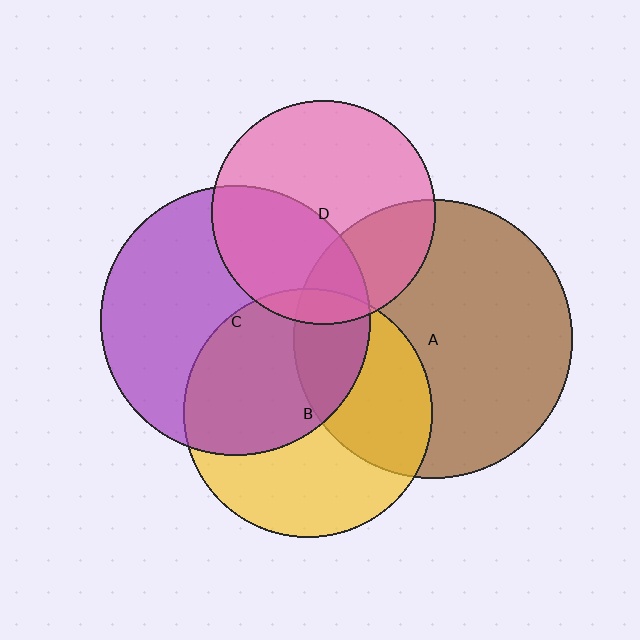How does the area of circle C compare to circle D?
Approximately 1.5 times.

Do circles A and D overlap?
Yes.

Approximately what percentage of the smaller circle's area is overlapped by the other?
Approximately 30%.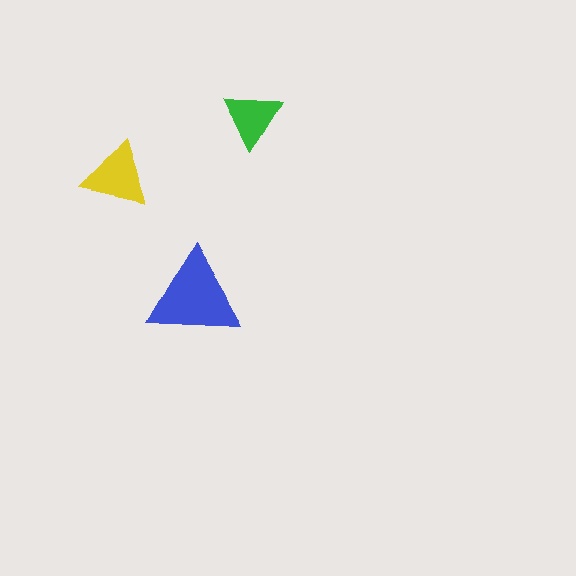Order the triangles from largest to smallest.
the blue one, the yellow one, the green one.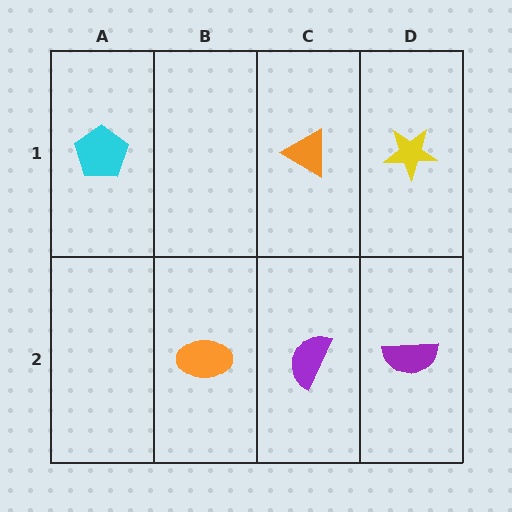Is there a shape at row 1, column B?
No, that cell is empty.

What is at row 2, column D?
A purple semicircle.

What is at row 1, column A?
A cyan pentagon.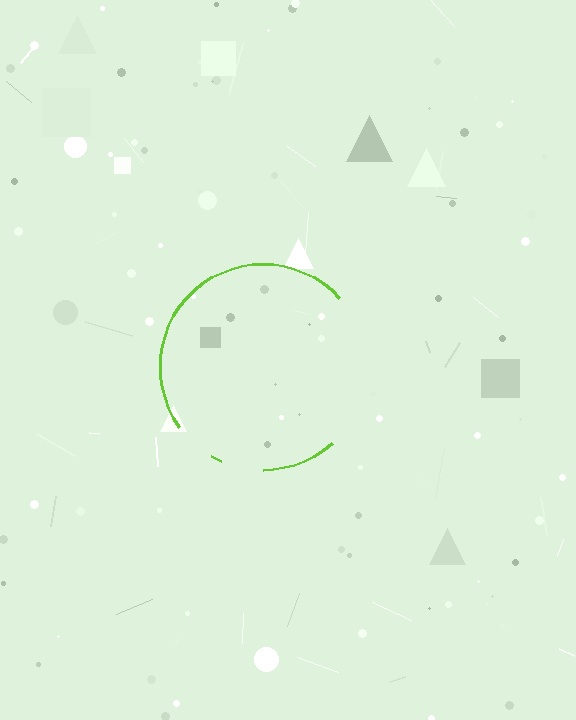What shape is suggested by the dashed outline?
The dashed outline suggests a circle.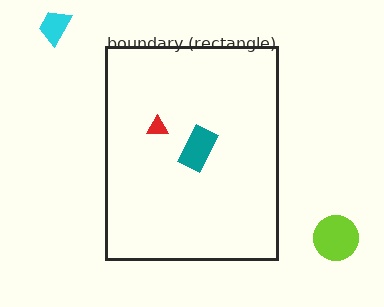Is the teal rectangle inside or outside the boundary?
Inside.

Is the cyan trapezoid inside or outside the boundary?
Outside.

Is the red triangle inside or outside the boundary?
Inside.